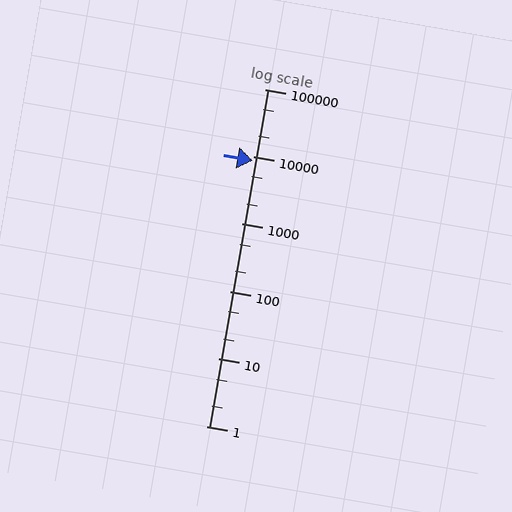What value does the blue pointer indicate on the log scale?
The pointer indicates approximately 8800.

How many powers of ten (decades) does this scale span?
The scale spans 5 decades, from 1 to 100000.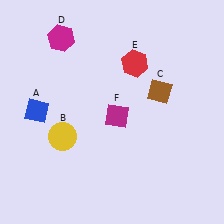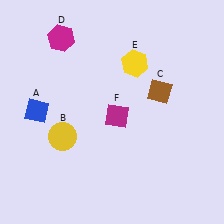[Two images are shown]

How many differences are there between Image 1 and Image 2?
There is 1 difference between the two images.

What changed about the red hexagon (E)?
In Image 1, E is red. In Image 2, it changed to yellow.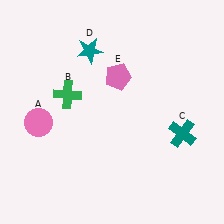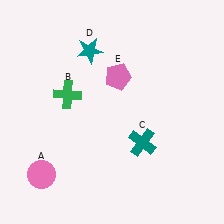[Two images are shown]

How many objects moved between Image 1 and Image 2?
2 objects moved between the two images.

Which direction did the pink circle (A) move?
The pink circle (A) moved down.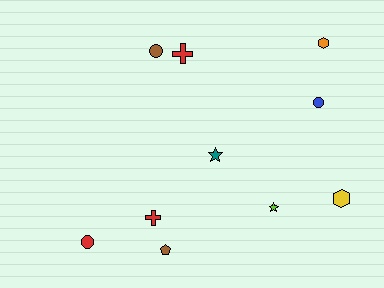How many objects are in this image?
There are 10 objects.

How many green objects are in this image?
There are no green objects.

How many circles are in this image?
There are 3 circles.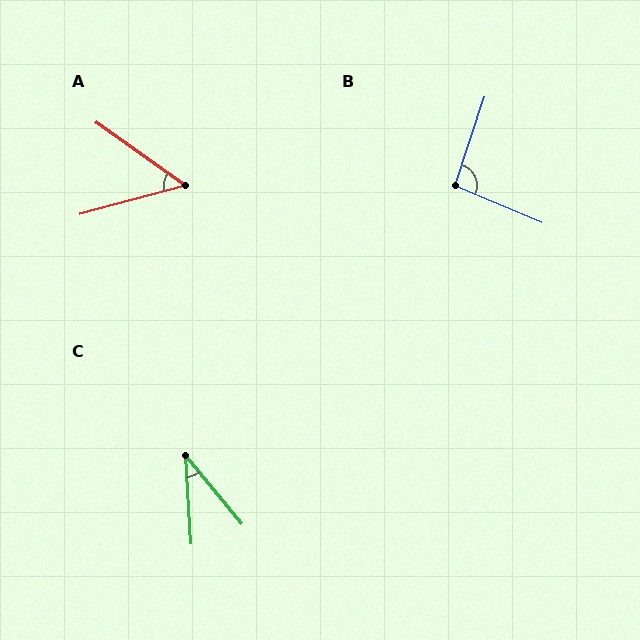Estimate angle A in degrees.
Approximately 50 degrees.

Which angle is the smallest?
C, at approximately 36 degrees.